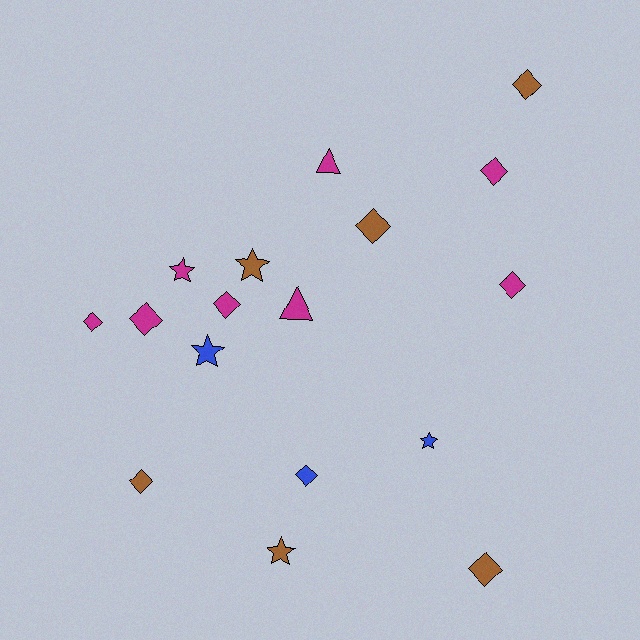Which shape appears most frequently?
Diamond, with 10 objects.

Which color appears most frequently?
Magenta, with 8 objects.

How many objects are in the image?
There are 17 objects.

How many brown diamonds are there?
There are 4 brown diamonds.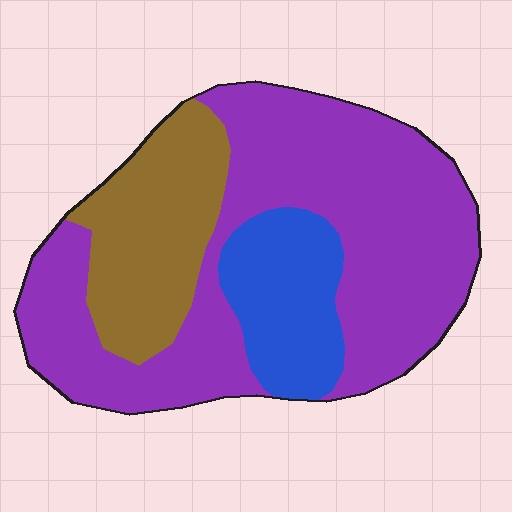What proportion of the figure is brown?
Brown takes up about one fifth (1/5) of the figure.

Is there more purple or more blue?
Purple.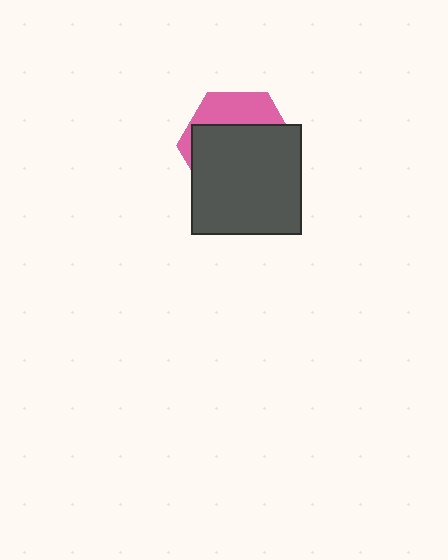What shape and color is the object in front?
The object in front is a dark gray square.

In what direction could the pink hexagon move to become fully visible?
The pink hexagon could move up. That would shift it out from behind the dark gray square entirely.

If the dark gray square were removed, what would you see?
You would see the complete pink hexagon.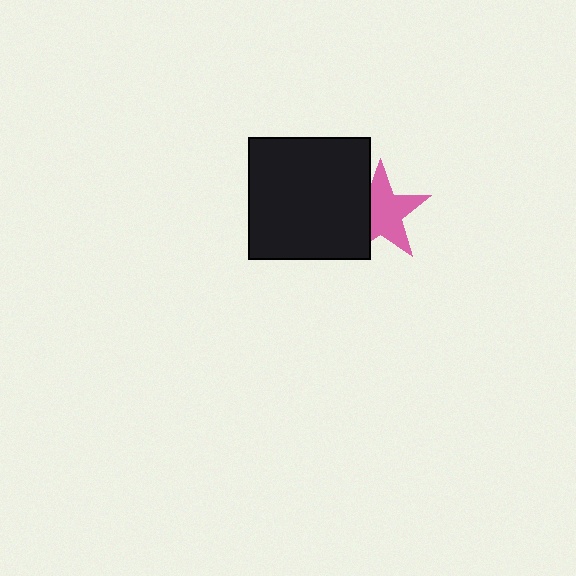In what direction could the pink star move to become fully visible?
The pink star could move right. That would shift it out from behind the black square entirely.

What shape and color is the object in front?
The object in front is a black square.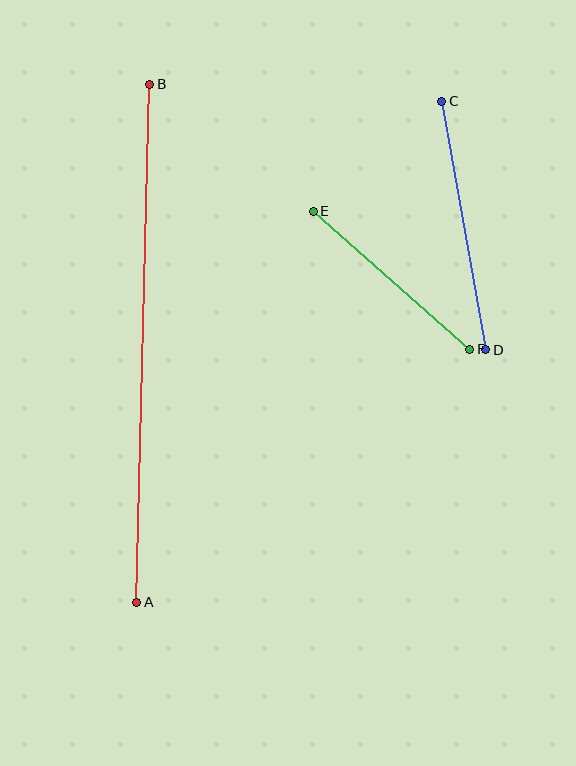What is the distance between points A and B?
The distance is approximately 518 pixels.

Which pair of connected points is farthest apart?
Points A and B are farthest apart.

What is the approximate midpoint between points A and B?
The midpoint is at approximately (143, 343) pixels.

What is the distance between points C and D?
The distance is approximately 252 pixels.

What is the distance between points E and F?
The distance is approximately 209 pixels.